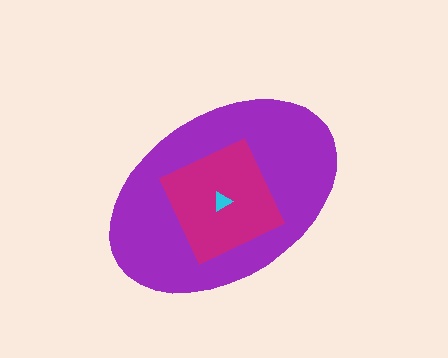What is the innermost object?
The cyan triangle.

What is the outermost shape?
The purple ellipse.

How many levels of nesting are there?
3.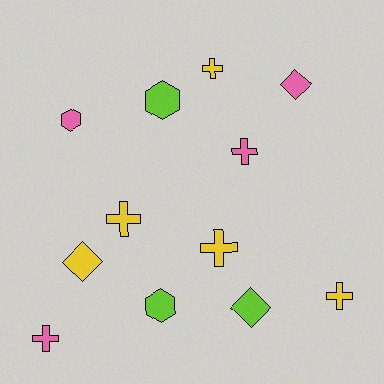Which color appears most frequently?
Yellow, with 5 objects.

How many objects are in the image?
There are 12 objects.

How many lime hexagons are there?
There are 2 lime hexagons.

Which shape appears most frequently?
Cross, with 6 objects.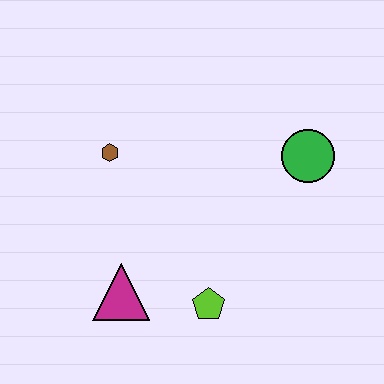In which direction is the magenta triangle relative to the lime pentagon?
The magenta triangle is to the left of the lime pentagon.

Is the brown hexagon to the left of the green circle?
Yes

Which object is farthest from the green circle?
The magenta triangle is farthest from the green circle.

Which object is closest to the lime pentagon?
The magenta triangle is closest to the lime pentagon.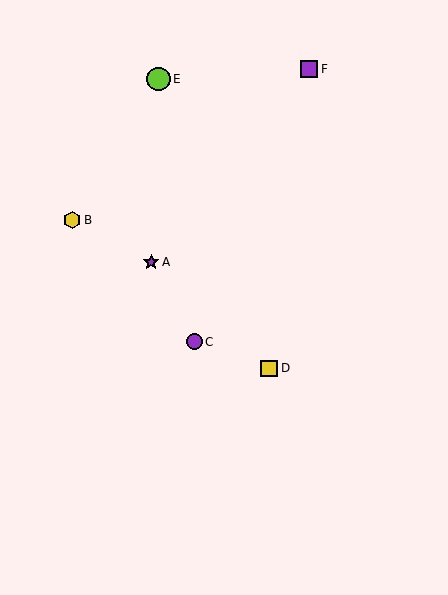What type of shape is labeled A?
Shape A is a purple star.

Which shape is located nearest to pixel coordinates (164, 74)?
The lime circle (labeled E) at (159, 79) is nearest to that location.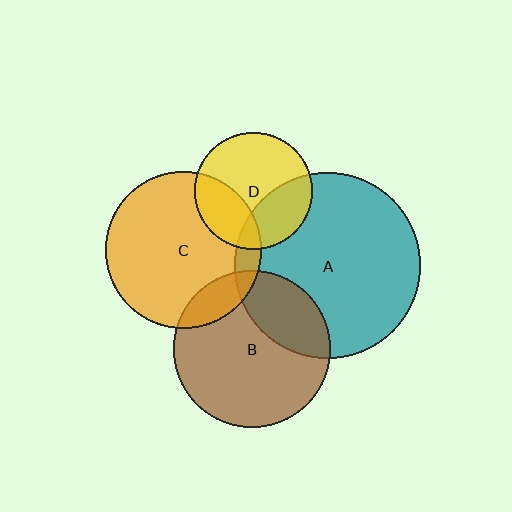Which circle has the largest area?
Circle A (teal).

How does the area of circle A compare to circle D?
Approximately 2.5 times.